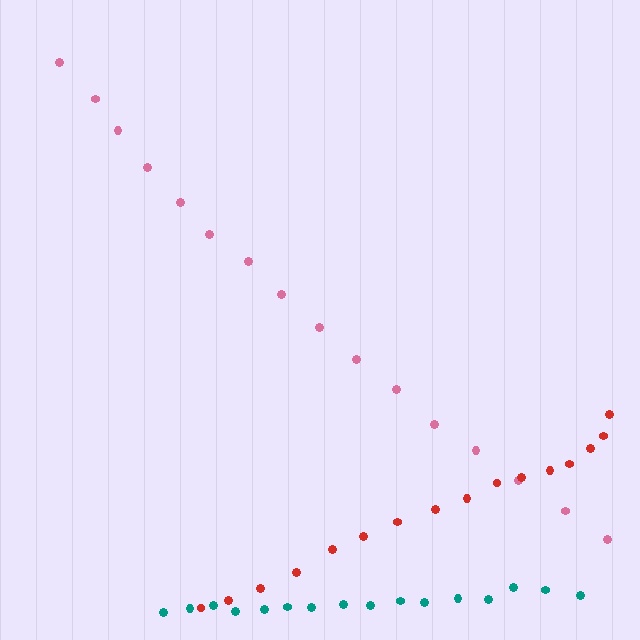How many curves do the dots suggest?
There are 3 distinct paths.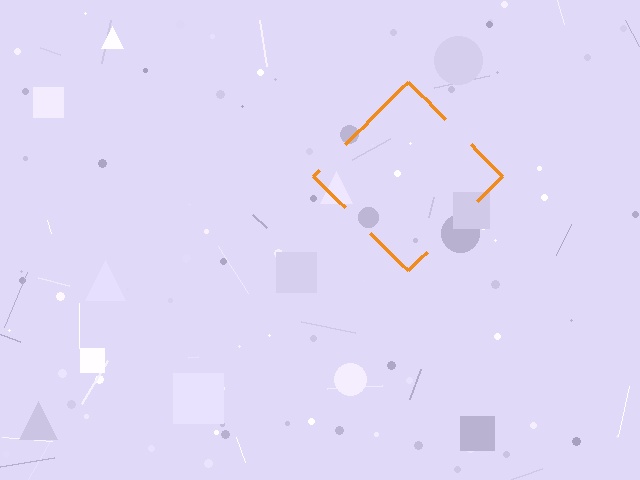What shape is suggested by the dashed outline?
The dashed outline suggests a diamond.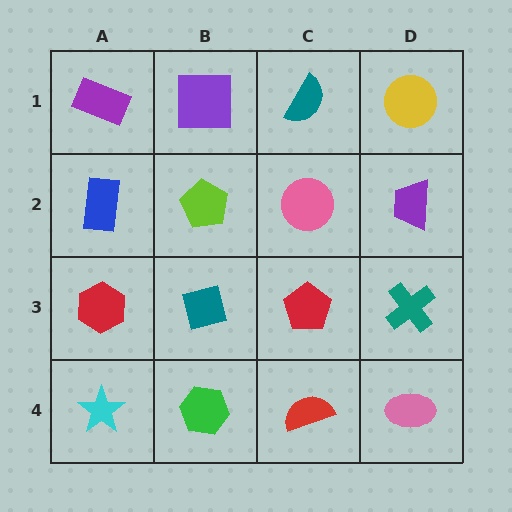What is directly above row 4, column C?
A red pentagon.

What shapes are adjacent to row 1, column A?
A blue rectangle (row 2, column A), a purple square (row 1, column B).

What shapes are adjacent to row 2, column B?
A purple square (row 1, column B), a teal diamond (row 3, column B), a blue rectangle (row 2, column A), a pink circle (row 2, column C).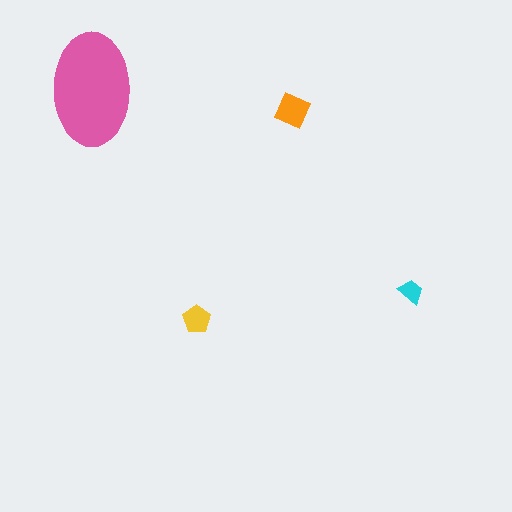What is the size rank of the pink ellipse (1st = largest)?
1st.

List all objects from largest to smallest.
The pink ellipse, the orange diamond, the yellow pentagon, the cyan trapezoid.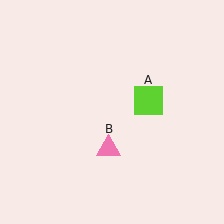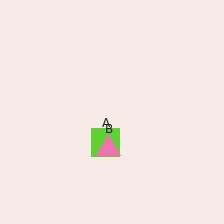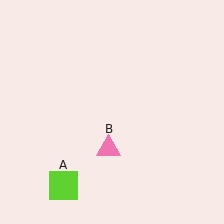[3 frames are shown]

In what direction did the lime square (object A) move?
The lime square (object A) moved down and to the left.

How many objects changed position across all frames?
1 object changed position: lime square (object A).